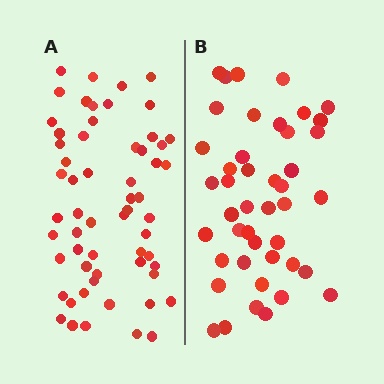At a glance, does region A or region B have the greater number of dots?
Region A (the left region) has more dots.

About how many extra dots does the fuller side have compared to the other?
Region A has approximately 15 more dots than region B.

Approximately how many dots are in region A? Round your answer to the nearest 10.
About 60 dots. (The exact count is 59, which rounds to 60.)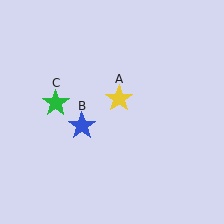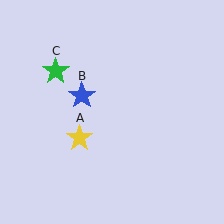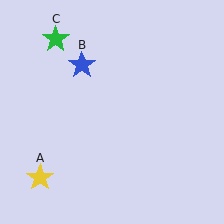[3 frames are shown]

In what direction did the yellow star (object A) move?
The yellow star (object A) moved down and to the left.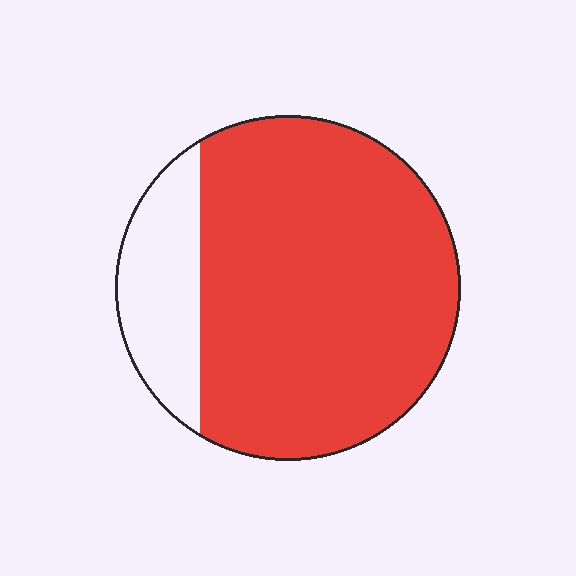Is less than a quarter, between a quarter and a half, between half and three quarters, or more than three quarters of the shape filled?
More than three quarters.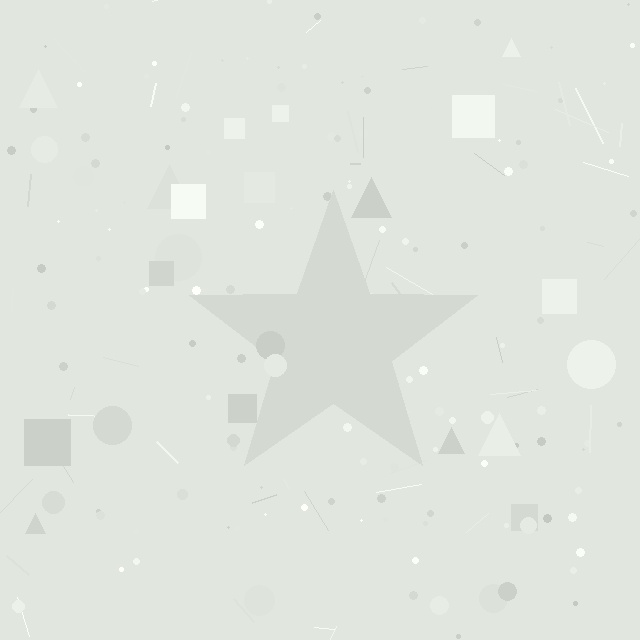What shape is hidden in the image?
A star is hidden in the image.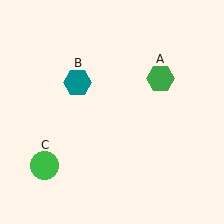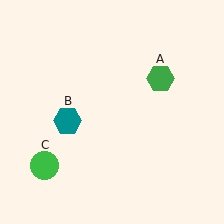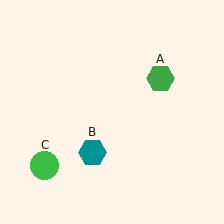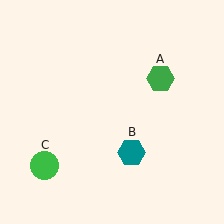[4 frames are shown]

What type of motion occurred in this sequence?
The teal hexagon (object B) rotated counterclockwise around the center of the scene.